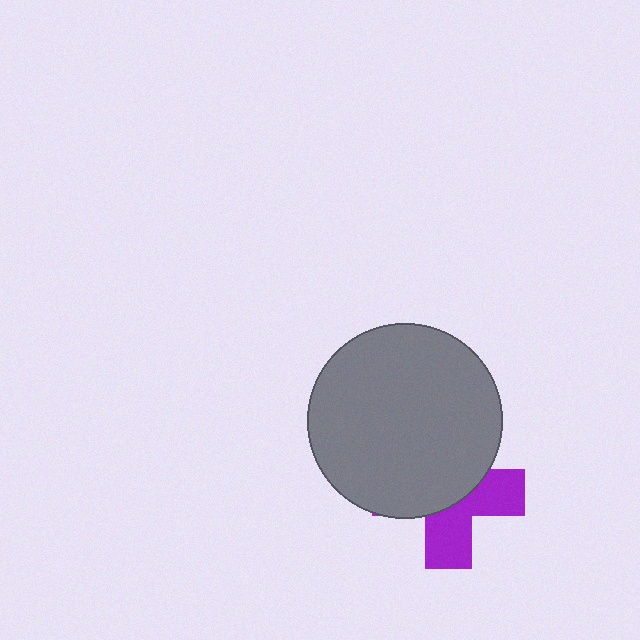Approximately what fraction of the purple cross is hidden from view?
Roughly 58% of the purple cross is hidden behind the gray circle.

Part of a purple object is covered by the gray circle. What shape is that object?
It is a cross.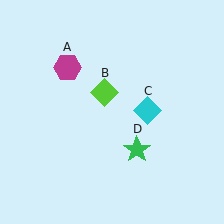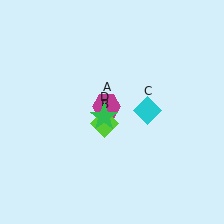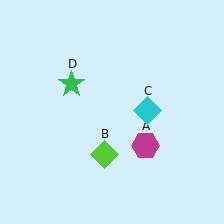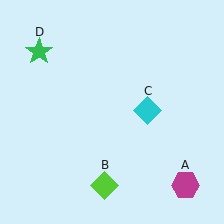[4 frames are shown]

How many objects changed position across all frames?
3 objects changed position: magenta hexagon (object A), lime diamond (object B), green star (object D).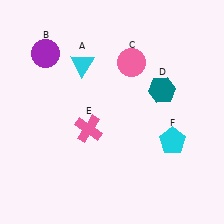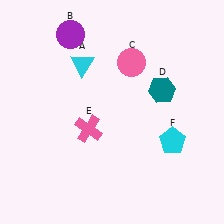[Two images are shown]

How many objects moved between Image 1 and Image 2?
1 object moved between the two images.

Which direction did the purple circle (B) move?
The purple circle (B) moved right.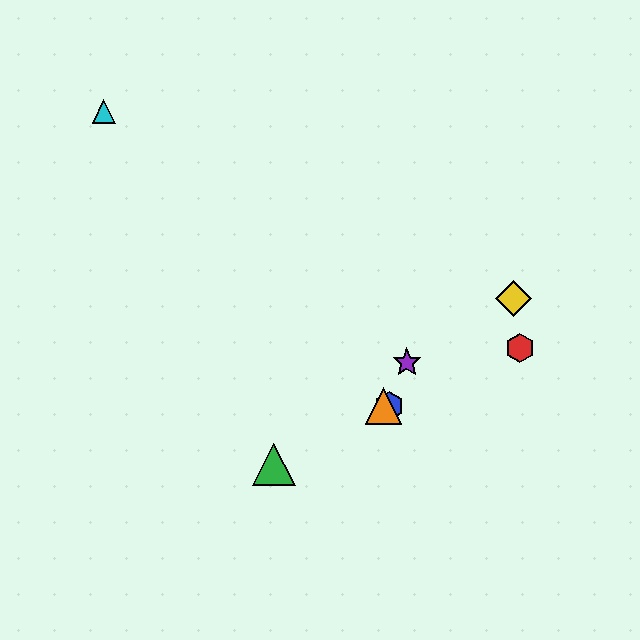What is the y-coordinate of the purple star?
The purple star is at y≈362.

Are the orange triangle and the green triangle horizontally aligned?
No, the orange triangle is at y≈406 and the green triangle is at y≈464.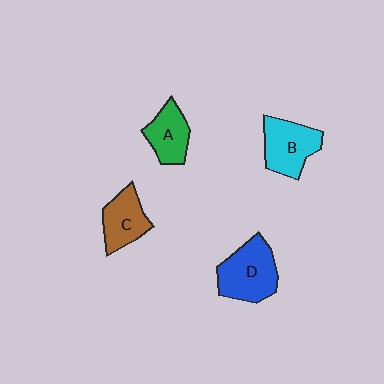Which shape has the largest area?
Shape D (blue).